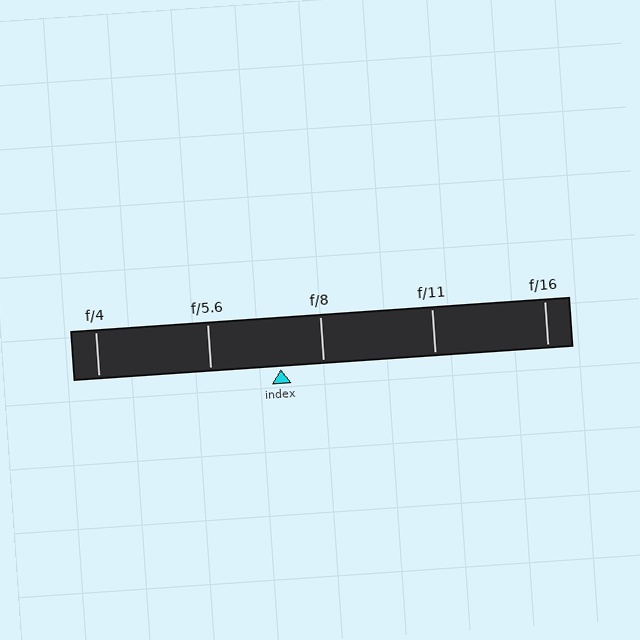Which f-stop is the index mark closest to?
The index mark is closest to f/8.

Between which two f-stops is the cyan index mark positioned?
The index mark is between f/5.6 and f/8.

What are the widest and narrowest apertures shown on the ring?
The widest aperture shown is f/4 and the narrowest is f/16.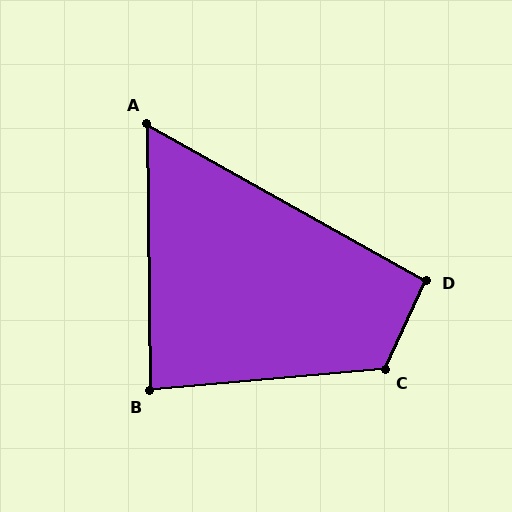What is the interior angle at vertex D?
Approximately 95 degrees (approximately right).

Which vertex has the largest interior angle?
C, at approximately 120 degrees.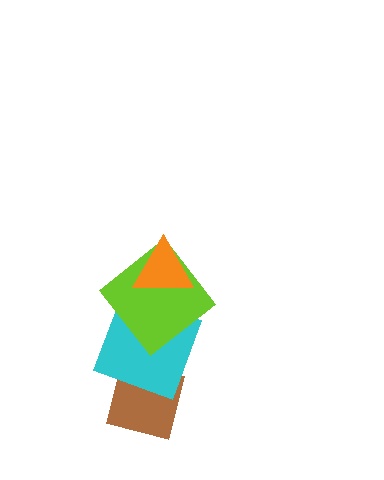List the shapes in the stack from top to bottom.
From top to bottom: the orange triangle, the lime diamond, the cyan square, the brown square.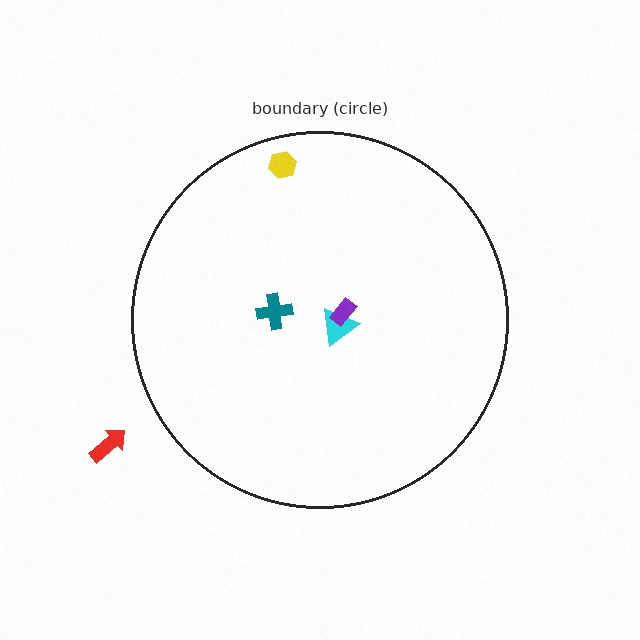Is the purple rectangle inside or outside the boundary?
Inside.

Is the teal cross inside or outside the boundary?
Inside.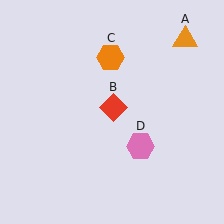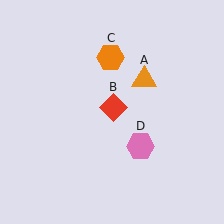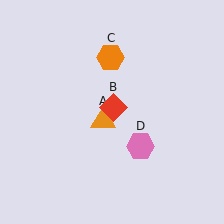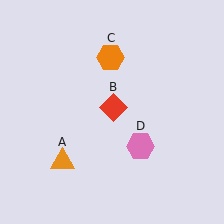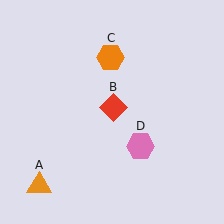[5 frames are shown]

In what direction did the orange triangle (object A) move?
The orange triangle (object A) moved down and to the left.